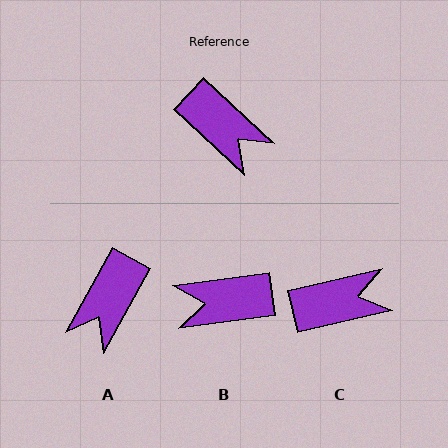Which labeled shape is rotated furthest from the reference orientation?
B, about 129 degrees away.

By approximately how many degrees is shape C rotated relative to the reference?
Approximately 56 degrees counter-clockwise.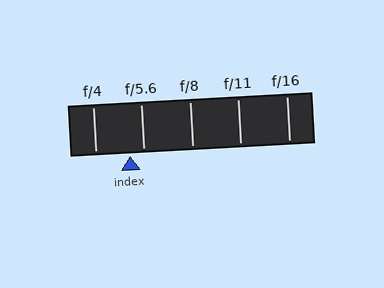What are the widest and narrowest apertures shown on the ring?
The widest aperture shown is f/4 and the narrowest is f/16.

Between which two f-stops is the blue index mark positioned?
The index mark is between f/4 and f/5.6.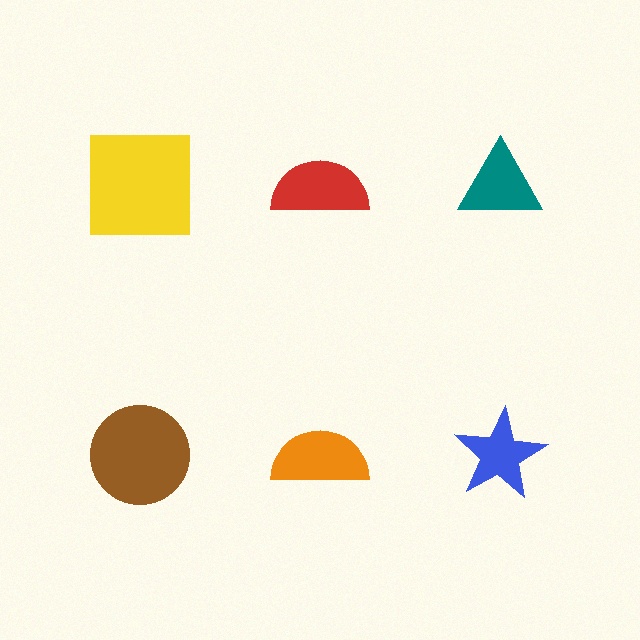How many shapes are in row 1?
3 shapes.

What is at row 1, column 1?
A yellow square.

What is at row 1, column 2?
A red semicircle.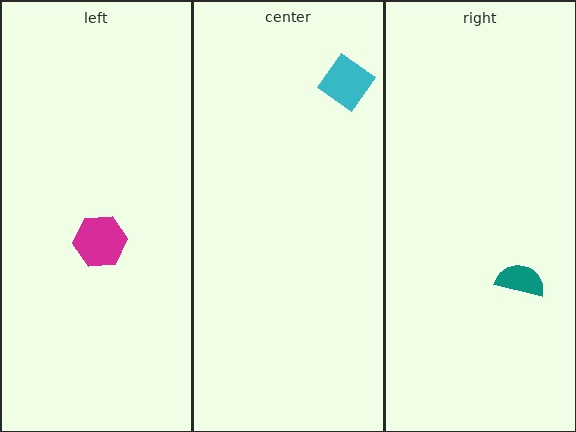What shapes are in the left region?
The magenta hexagon.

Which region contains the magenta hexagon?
The left region.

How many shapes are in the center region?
1.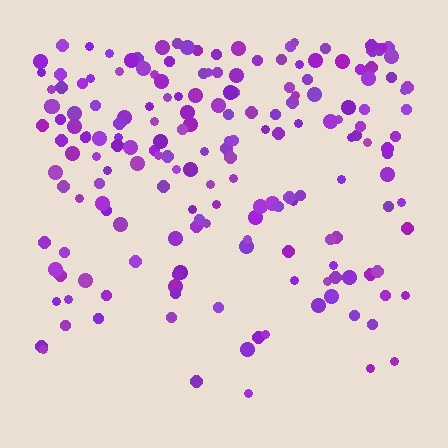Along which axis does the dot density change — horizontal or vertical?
Vertical.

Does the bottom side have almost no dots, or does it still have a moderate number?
Still a moderate number, just noticeably fewer than the top.